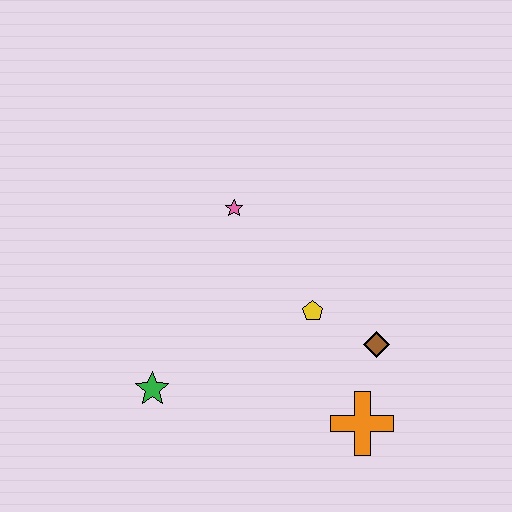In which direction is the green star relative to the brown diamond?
The green star is to the left of the brown diamond.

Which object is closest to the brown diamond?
The yellow pentagon is closest to the brown diamond.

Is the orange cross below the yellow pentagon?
Yes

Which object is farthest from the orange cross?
The pink star is farthest from the orange cross.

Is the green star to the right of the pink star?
No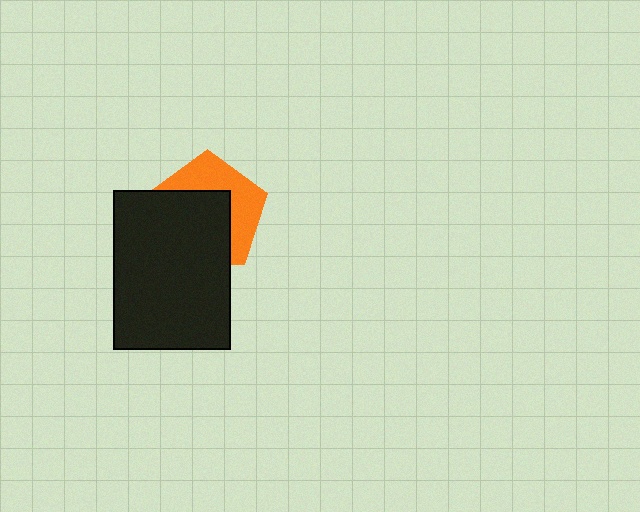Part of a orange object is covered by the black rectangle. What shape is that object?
It is a pentagon.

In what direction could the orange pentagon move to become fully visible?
The orange pentagon could move toward the upper-right. That would shift it out from behind the black rectangle entirely.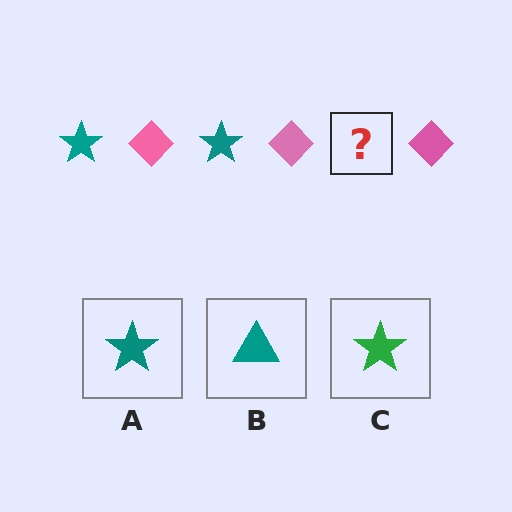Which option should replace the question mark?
Option A.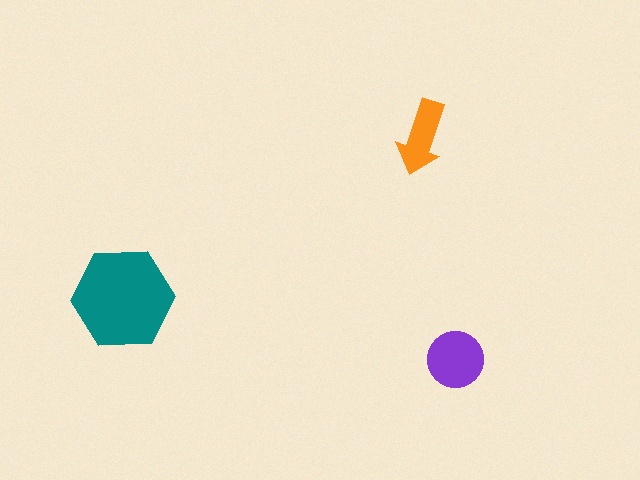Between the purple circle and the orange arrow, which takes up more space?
The purple circle.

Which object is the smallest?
The orange arrow.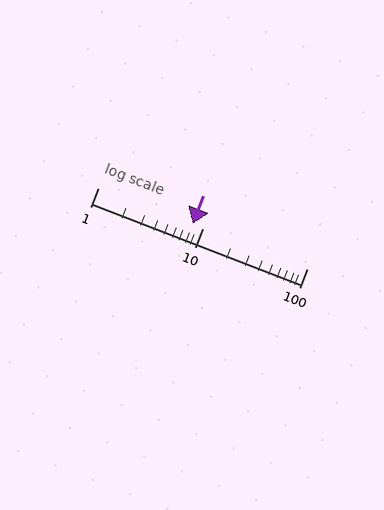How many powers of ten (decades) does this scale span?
The scale spans 2 decades, from 1 to 100.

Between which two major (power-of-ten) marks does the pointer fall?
The pointer is between 1 and 10.